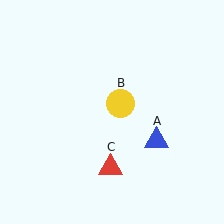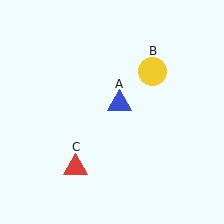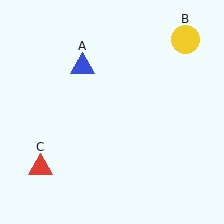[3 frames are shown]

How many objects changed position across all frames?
3 objects changed position: blue triangle (object A), yellow circle (object B), red triangle (object C).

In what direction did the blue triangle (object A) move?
The blue triangle (object A) moved up and to the left.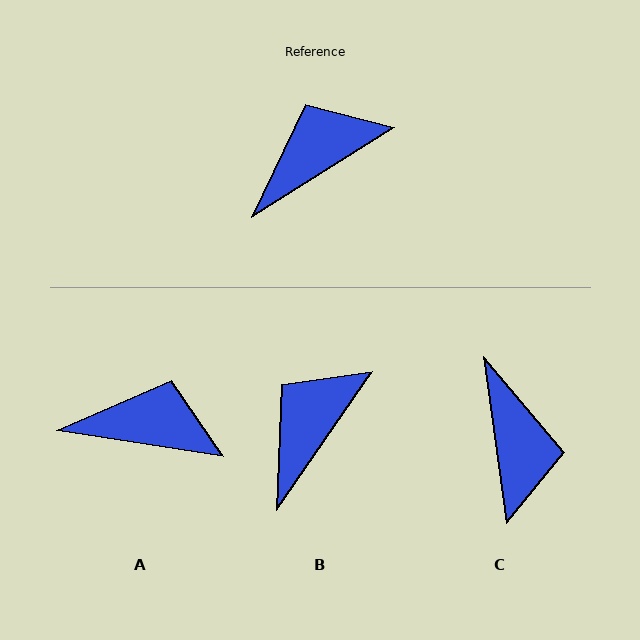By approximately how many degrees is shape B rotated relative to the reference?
Approximately 23 degrees counter-clockwise.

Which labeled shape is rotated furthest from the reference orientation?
C, about 114 degrees away.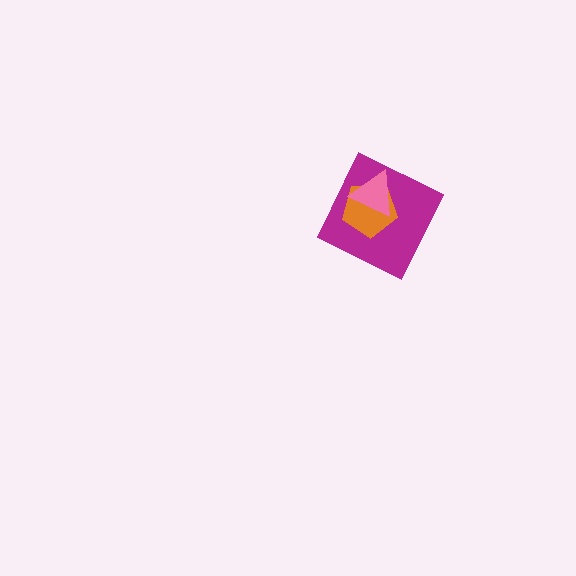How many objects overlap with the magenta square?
2 objects overlap with the magenta square.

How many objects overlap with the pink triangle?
2 objects overlap with the pink triangle.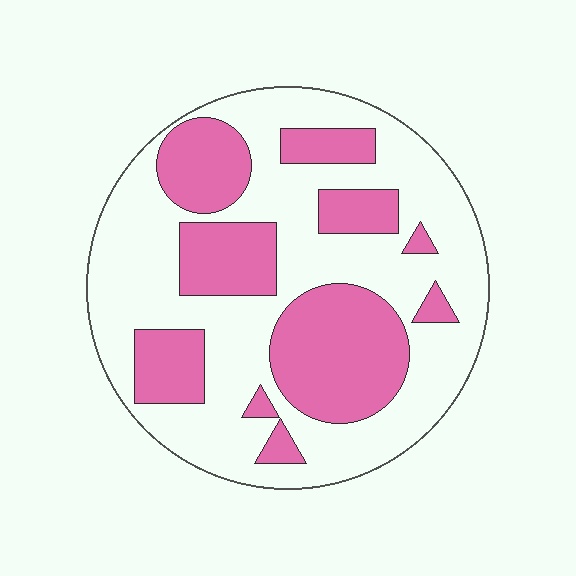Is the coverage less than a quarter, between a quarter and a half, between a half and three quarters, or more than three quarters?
Between a quarter and a half.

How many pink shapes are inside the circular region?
10.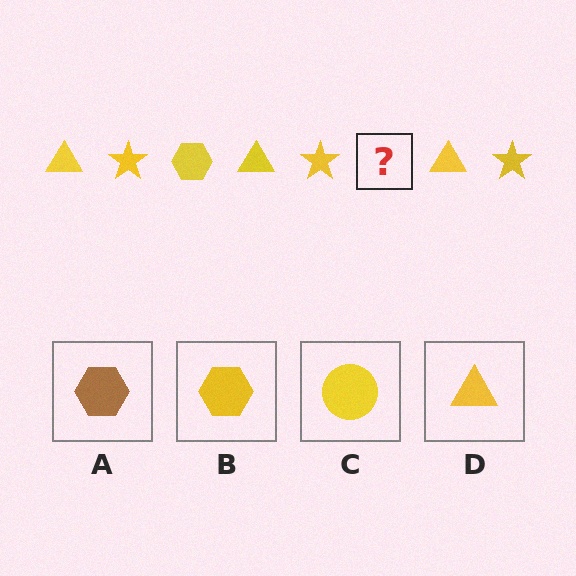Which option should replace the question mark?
Option B.